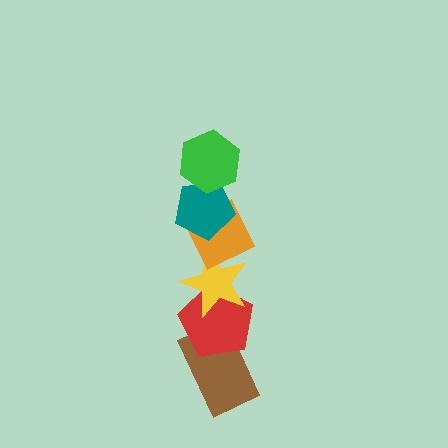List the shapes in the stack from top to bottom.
From top to bottom: the green hexagon, the teal pentagon, the orange diamond, the yellow star, the red pentagon, the brown rectangle.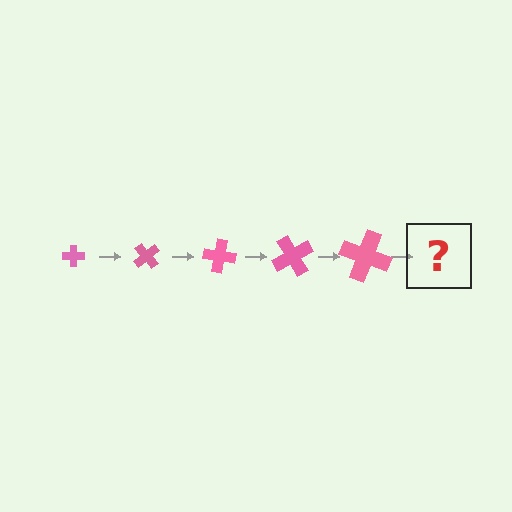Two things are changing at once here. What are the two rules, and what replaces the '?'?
The two rules are that the cross grows larger each step and it rotates 50 degrees each step. The '?' should be a cross, larger than the previous one and rotated 250 degrees from the start.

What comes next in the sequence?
The next element should be a cross, larger than the previous one and rotated 250 degrees from the start.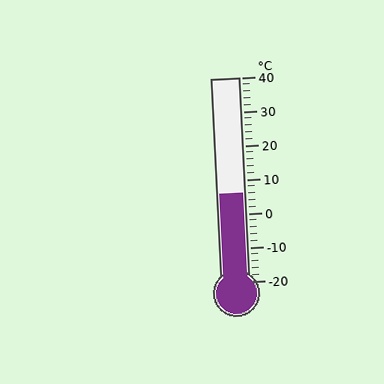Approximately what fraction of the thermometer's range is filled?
The thermometer is filled to approximately 45% of its range.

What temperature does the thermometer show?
The thermometer shows approximately 6°C.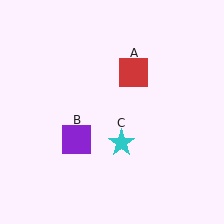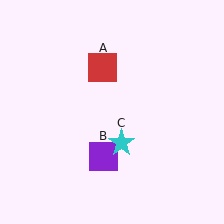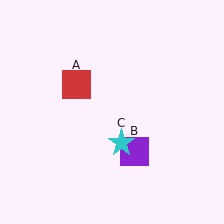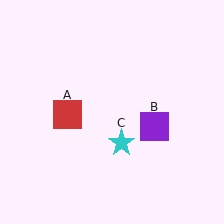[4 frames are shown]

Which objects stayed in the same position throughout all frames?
Cyan star (object C) remained stationary.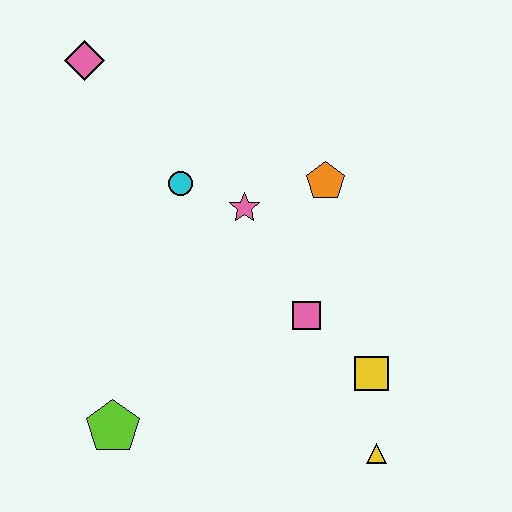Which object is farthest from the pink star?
The yellow triangle is farthest from the pink star.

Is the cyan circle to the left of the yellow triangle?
Yes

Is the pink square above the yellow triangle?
Yes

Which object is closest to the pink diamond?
The cyan circle is closest to the pink diamond.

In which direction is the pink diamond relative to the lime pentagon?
The pink diamond is above the lime pentagon.